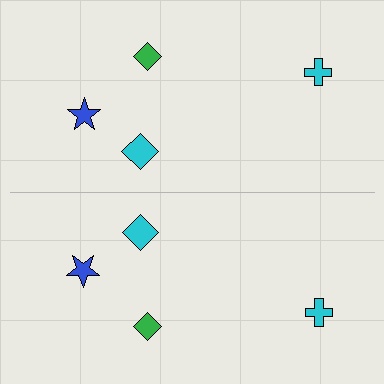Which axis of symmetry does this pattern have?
The pattern has a horizontal axis of symmetry running through the center of the image.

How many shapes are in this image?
There are 8 shapes in this image.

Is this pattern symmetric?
Yes, this pattern has bilateral (reflection) symmetry.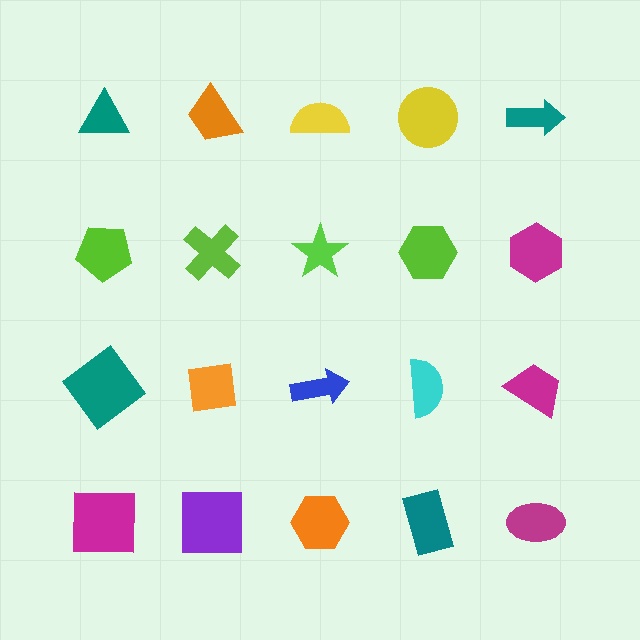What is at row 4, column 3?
An orange hexagon.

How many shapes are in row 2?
5 shapes.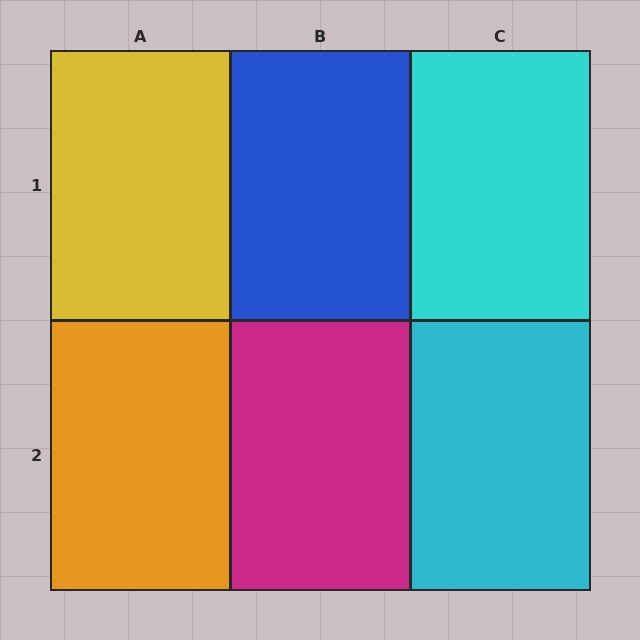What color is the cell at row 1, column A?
Yellow.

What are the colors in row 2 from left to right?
Orange, magenta, cyan.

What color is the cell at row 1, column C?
Cyan.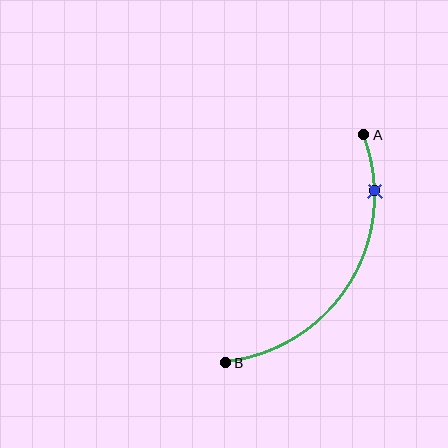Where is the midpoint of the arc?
The arc midpoint is the point on the curve farthest from the straight line joining A and B. It sits to the right of that line.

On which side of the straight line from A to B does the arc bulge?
The arc bulges to the right of the straight line connecting A and B.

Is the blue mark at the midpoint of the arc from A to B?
No. The blue mark lies on the arc but is closer to endpoint A. The arc midpoint would be at the point on the curve equidistant along the arc from both A and B.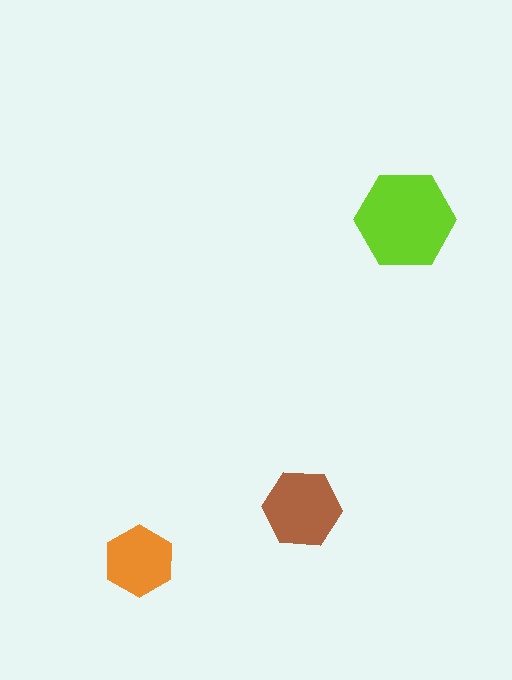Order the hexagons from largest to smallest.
the lime one, the brown one, the orange one.